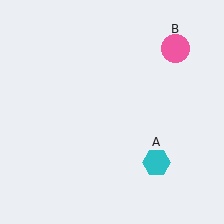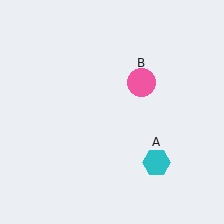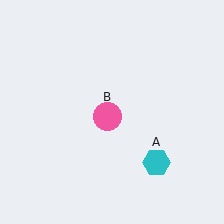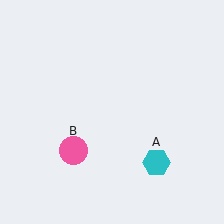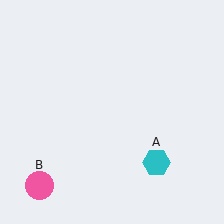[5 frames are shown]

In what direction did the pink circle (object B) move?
The pink circle (object B) moved down and to the left.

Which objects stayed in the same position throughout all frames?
Cyan hexagon (object A) remained stationary.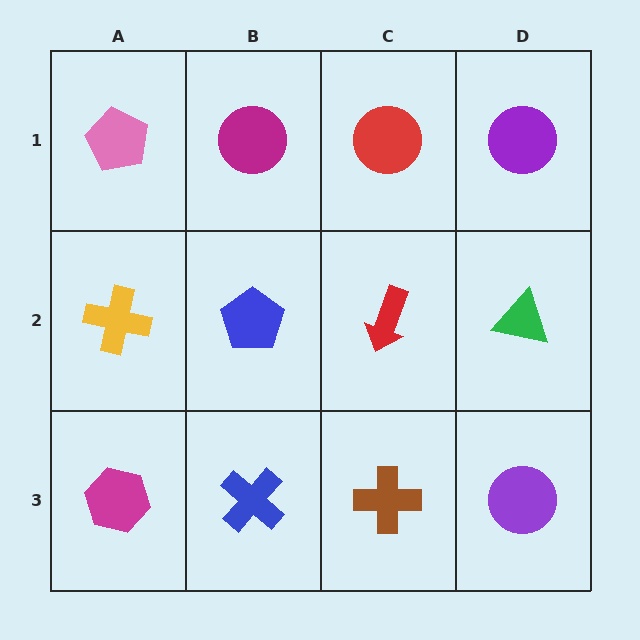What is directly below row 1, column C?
A red arrow.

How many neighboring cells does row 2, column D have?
3.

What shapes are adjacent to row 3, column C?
A red arrow (row 2, column C), a blue cross (row 3, column B), a purple circle (row 3, column D).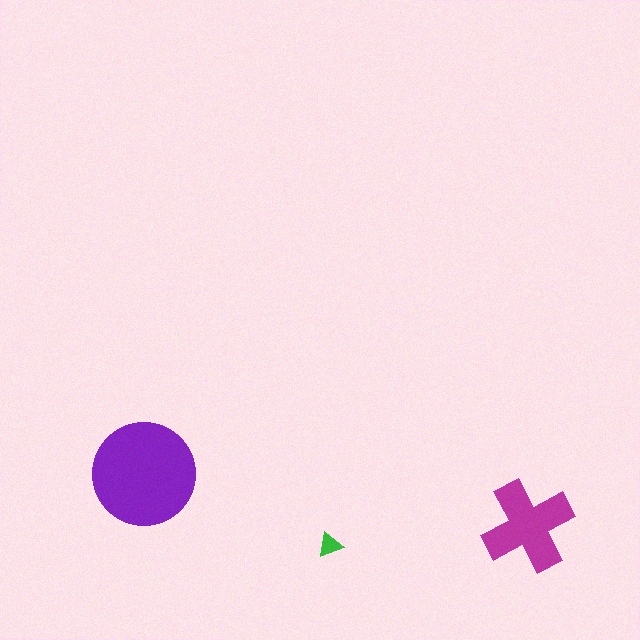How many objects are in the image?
There are 3 objects in the image.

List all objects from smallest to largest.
The green triangle, the magenta cross, the purple circle.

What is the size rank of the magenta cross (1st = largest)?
2nd.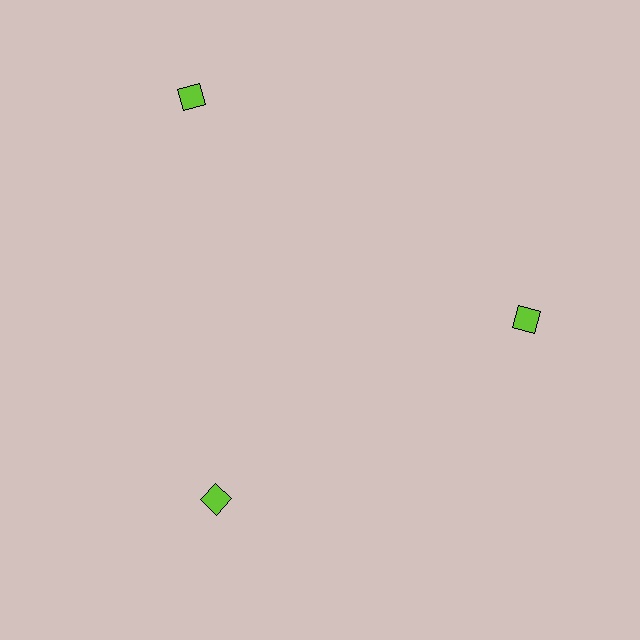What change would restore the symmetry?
The symmetry would be restored by moving it inward, back onto the ring so that all 3 squares sit at equal angles and equal distance from the center.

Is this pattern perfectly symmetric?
No. The 3 lime squares are arranged in a ring, but one element near the 11 o'clock position is pushed outward from the center, breaking the 3-fold rotational symmetry.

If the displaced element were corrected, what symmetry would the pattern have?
It would have 3-fold rotational symmetry — the pattern would map onto itself every 120 degrees.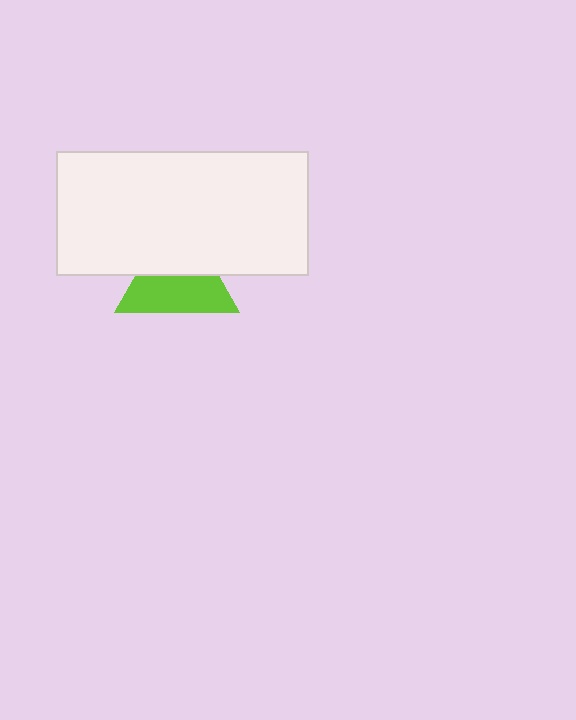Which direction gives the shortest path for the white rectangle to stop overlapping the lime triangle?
Moving up gives the shortest separation.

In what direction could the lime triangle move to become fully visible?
The lime triangle could move down. That would shift it out from behind the white rectangle entirely.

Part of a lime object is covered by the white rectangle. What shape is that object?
It is a triangle.